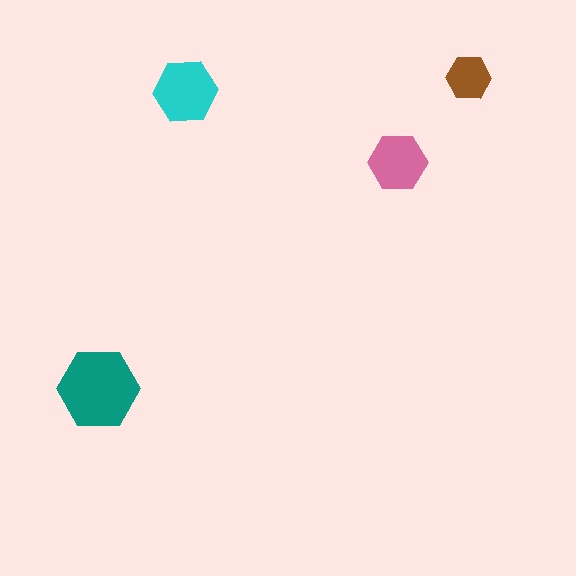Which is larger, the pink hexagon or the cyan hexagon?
The cyan one.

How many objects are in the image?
There are 4 objects in the image.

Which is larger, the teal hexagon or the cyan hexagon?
The teal one.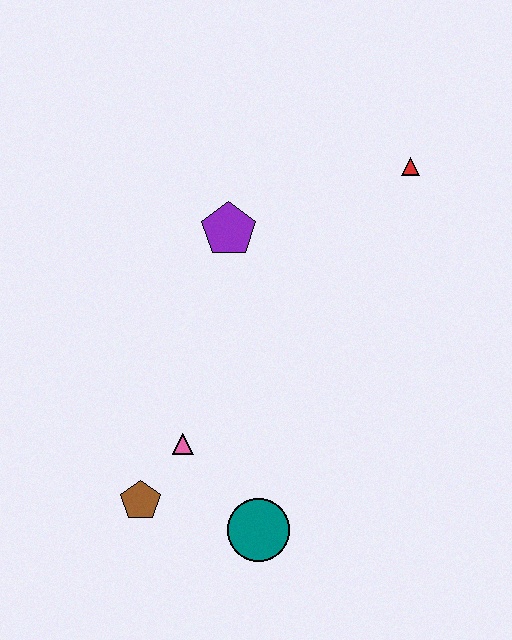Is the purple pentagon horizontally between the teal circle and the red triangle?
No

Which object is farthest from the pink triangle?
The red triangle is farthest from the pink triangle.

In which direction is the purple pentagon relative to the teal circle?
The purple pentagon is above the teal circle.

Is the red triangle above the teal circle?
Yes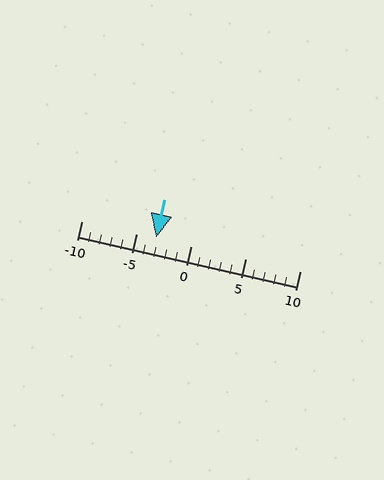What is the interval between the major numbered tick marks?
The major tick marks are spaced 5 units apart.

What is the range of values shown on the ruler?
The ruler shows values from -10 to 10.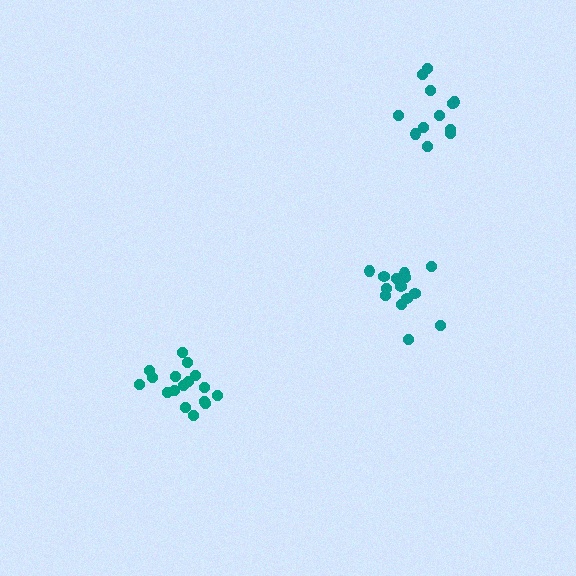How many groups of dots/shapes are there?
There are 3 groups.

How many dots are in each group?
Group 1: 17 dots, Group 2: 12 dots, Group 3: 14 dots (43 total).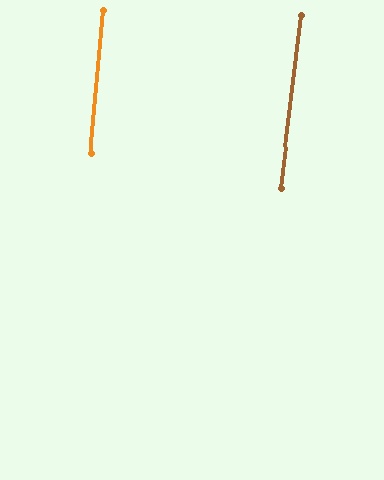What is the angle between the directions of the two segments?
Approximately 2 degrees.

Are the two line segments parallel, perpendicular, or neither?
Parallel — their directions differ by only 2.0°.